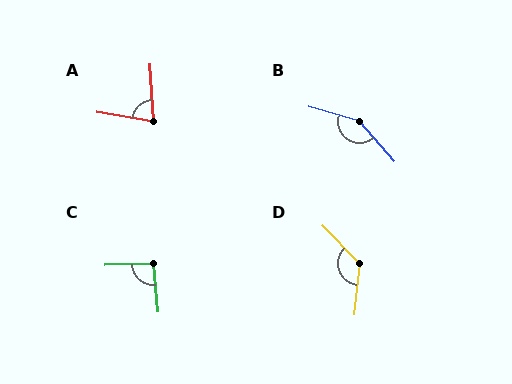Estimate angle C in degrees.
Approximately 93 degrees.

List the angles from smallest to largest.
A (77°), C (93°), D (130°), B (146°).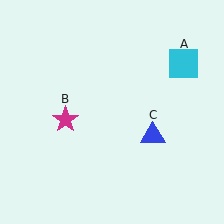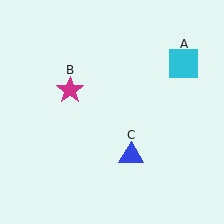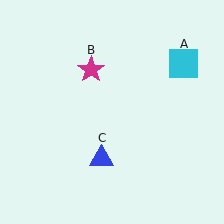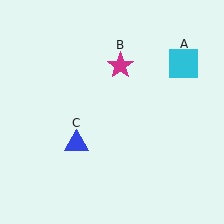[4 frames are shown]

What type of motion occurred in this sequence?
The magenta star (object B), blue triangle (object C) rotated clockwise around the center of the scene.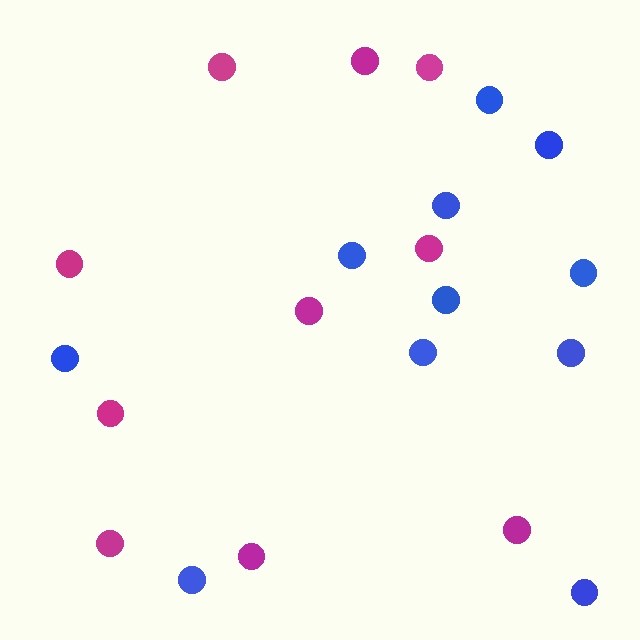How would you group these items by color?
There are 2 groups: one group of magenta circles (10) and one group of blue circles (11).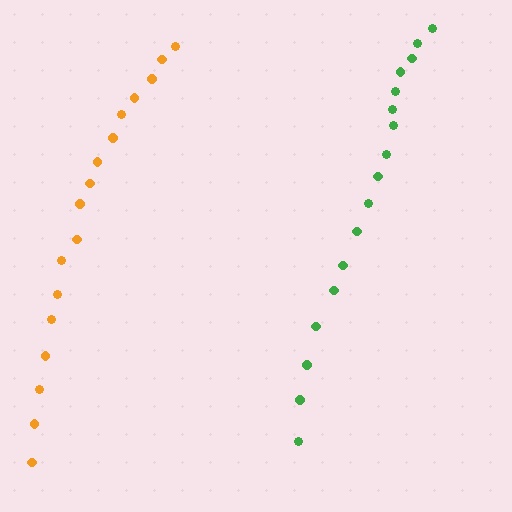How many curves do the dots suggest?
There are 2 distinct paths.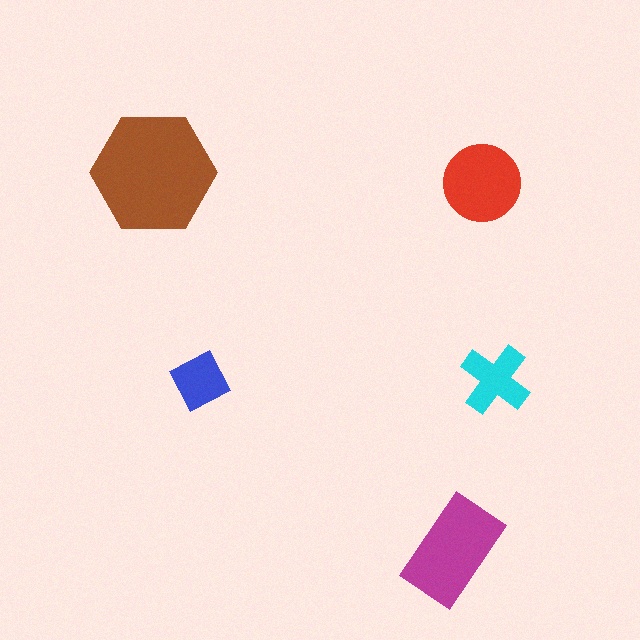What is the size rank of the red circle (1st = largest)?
3rd.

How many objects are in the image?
There are 5 objects in the image.